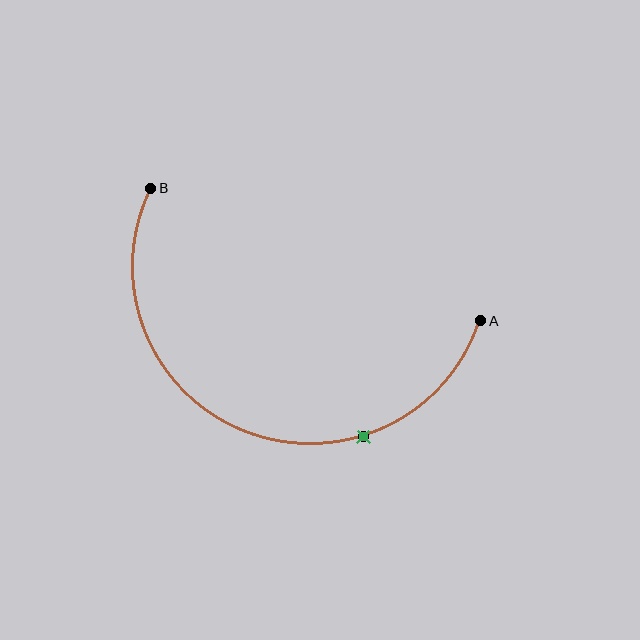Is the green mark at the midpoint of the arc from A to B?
No. The green mark lies on the arc but is closer to endpoint A. The arc midpoint would be at the point on the curve equidistant along the arc from both A and B.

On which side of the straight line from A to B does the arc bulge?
The arc bulges below the straight line connecting A and B.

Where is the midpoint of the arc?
The arc midpoint is the point on the curve farthest from the straight line joining A and B. It sits below that line.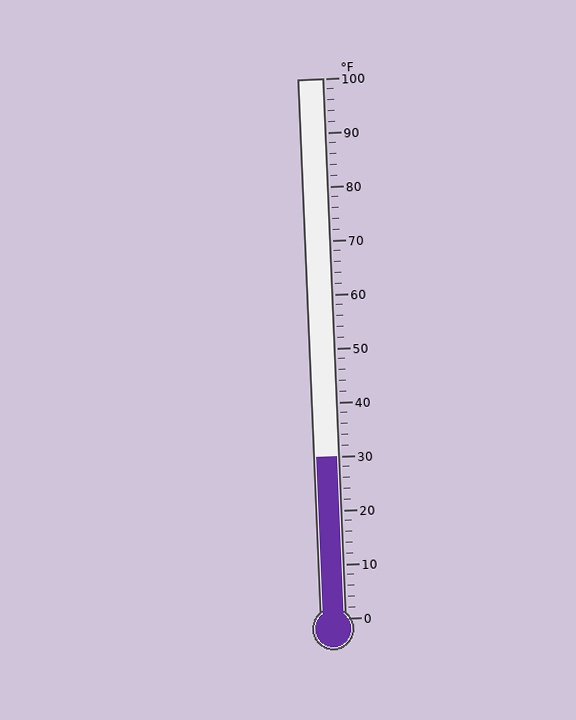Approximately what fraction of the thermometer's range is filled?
The thermometer is filled to approximately 30% of its range.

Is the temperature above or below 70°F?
The temperature is below 70°F.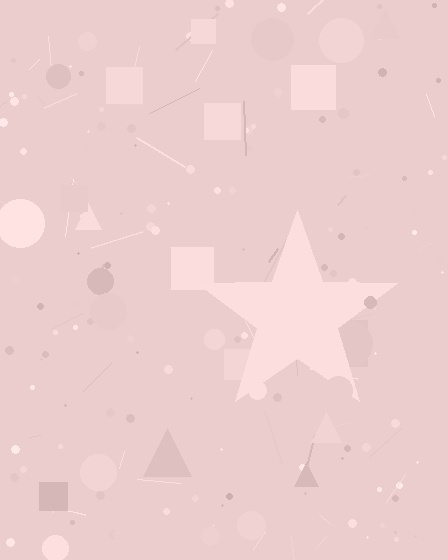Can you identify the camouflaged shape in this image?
The camouflaged shape is a star.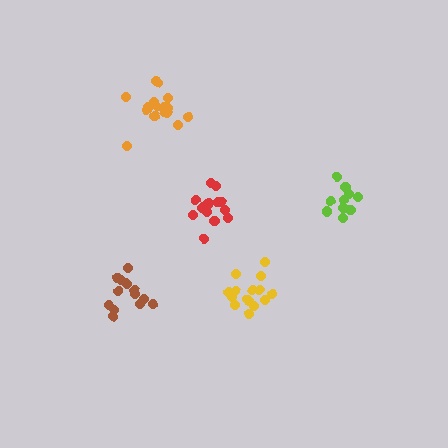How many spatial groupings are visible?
There are 5 spatial groupings.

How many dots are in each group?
Group 1: 12 dots, Group 2: 15 dots, Group 3: 16 dots, Group 4: 16 dots, Group 5: 14 dots (73 total).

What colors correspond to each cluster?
The clusters are colored: lime, yellow, orange, red, brown.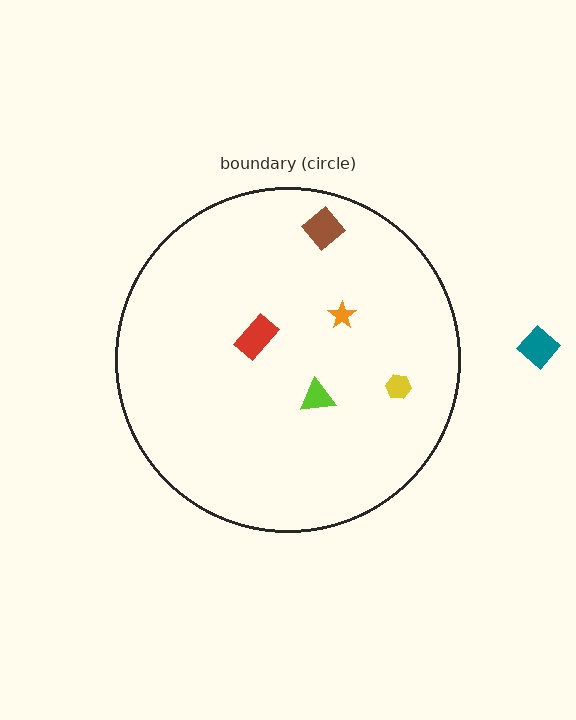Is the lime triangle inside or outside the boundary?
Inside.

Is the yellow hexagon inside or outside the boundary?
Inside.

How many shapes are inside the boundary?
5 inside, 1 outside.